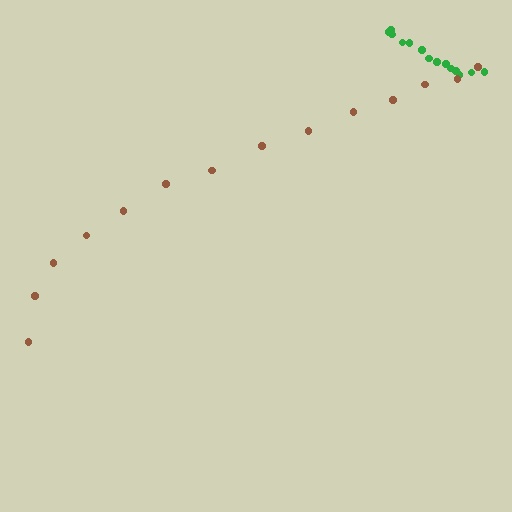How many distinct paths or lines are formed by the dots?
There are 2 distinct paths.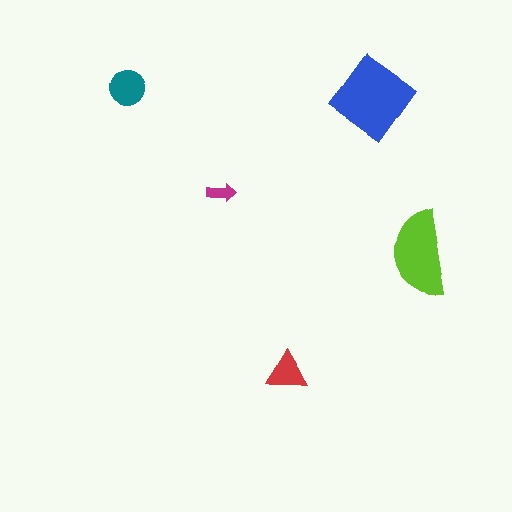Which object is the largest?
The blue diamond.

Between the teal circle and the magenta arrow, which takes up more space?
The teal circle.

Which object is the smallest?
The magenta arrow.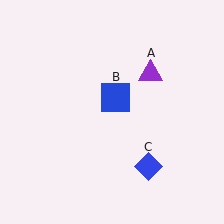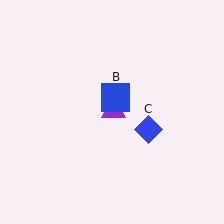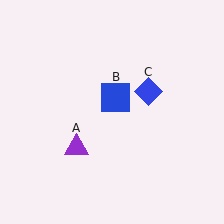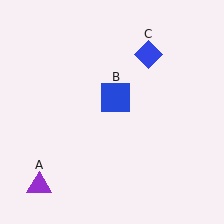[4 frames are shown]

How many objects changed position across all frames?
2 objects changed position: purple triangle (object A), blue diamond (object C).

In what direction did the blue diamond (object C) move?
The blue diamond (object C) moved up.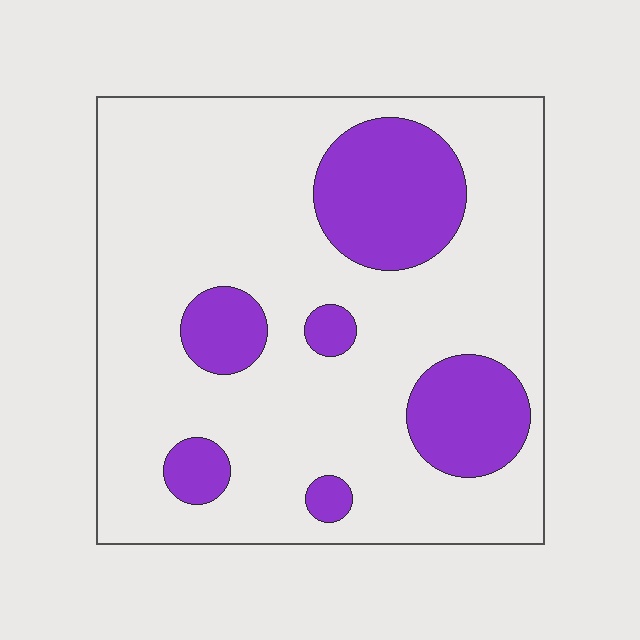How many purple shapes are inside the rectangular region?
6.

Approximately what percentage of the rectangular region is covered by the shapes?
Approximately 20%.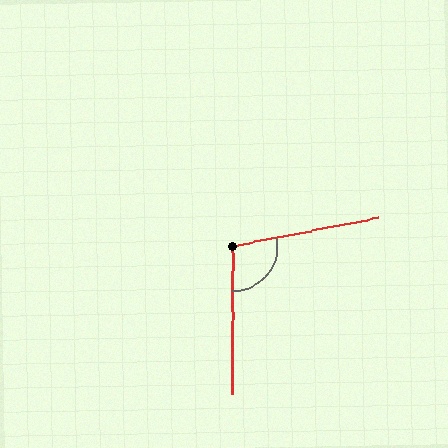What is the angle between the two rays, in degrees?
Approximately 102 degrees.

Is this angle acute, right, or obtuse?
It is obtuse.